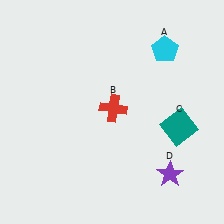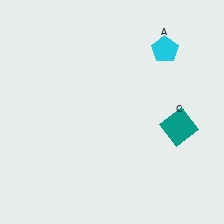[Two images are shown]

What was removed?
The red cross (B), the purple star (D) were removed in Image 2.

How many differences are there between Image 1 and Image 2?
There are 2 differences between the two images.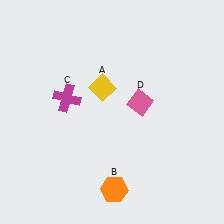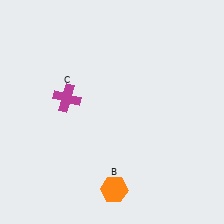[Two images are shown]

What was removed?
The pink diamond (D), the yellow diamond (A) were removed in Image 2.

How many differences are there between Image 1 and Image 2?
There are 2 differences between the two images.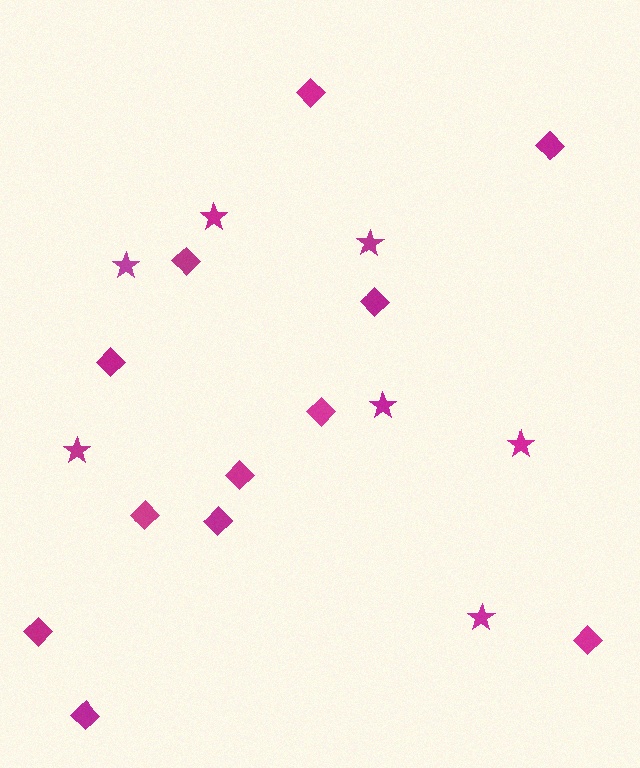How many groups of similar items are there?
There are 2 groups: one group of diamonds (12) and one group of stars (7).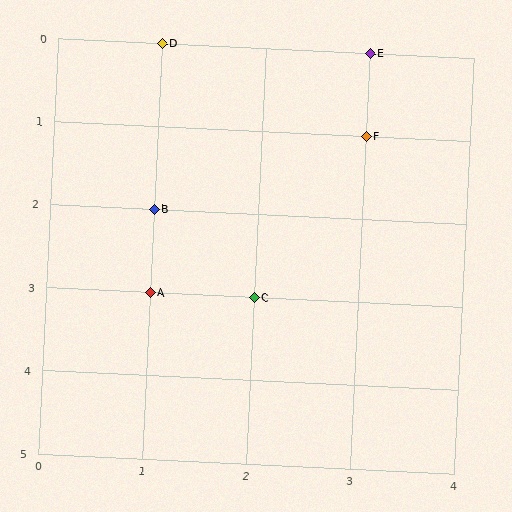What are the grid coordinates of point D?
Point D is at grid coordinates (1, 0).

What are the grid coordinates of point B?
Point B is at grid coordinates (1, 2).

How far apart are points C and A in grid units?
Points C and A are 1 column apart.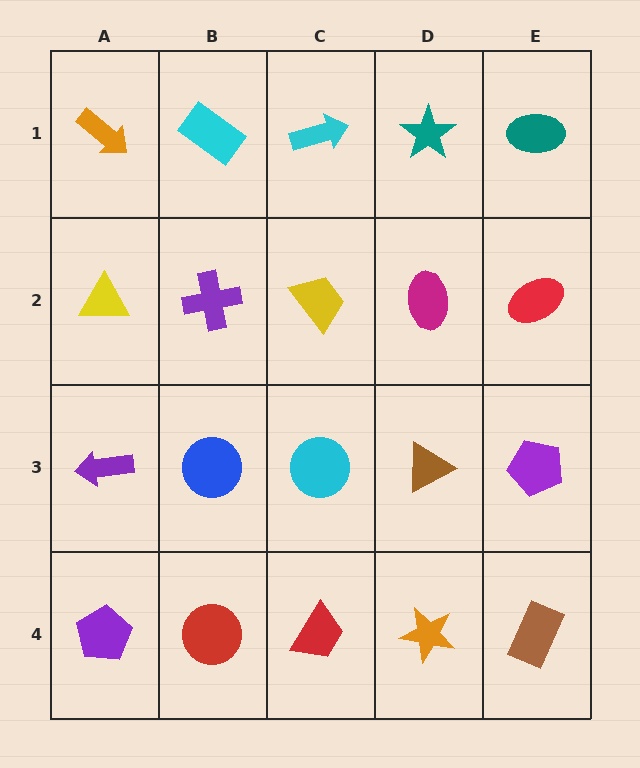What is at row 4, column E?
A brown rectangle.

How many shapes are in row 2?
5 shapes.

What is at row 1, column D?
A teal star.